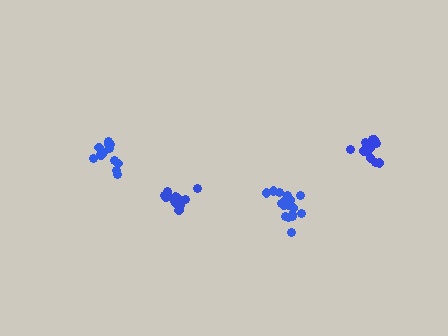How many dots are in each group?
Group 1: 12 dots, Group 2: 17 dots, Group 3: 12 dots, Group 4: 13 dots (54 total).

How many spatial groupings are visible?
There are 4 spatial groupings.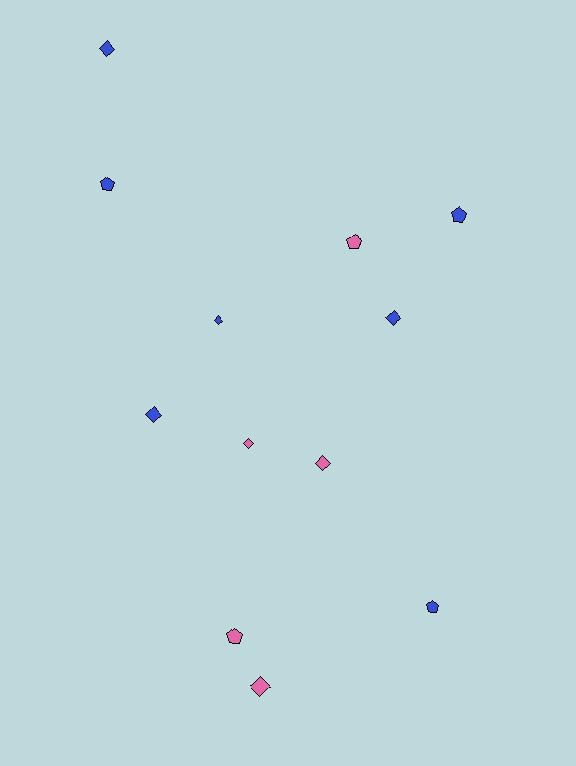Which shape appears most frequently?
Diamond, with 7 objects.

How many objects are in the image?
There are 12 objects.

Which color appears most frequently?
Blue, with 7 objects.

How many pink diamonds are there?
There are 3 pink diamonds.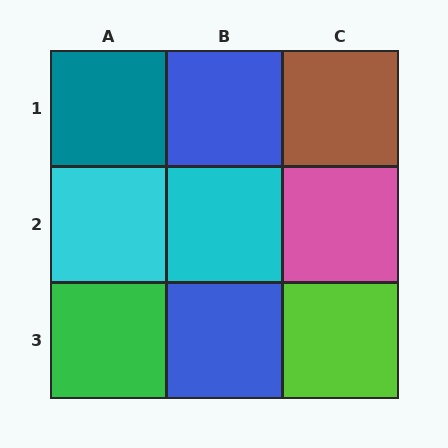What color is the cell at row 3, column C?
Lime.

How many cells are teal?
1 cell is teal.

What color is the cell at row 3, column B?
Blue.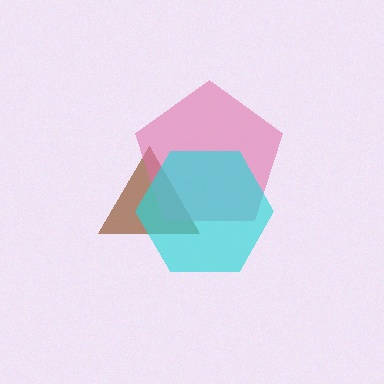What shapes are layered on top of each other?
The layered shapes are: a brown triangle, a pink pentagon, a cyan hexagon.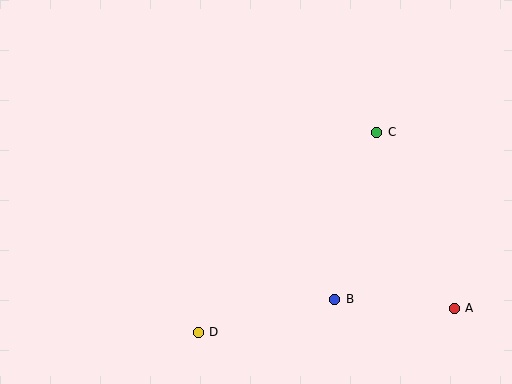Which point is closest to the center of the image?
Point B at (335, 299) is closest to the center.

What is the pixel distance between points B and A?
The distance between B and A is 120 pixels.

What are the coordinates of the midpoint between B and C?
The midpoint between B and C is at (356, 216).